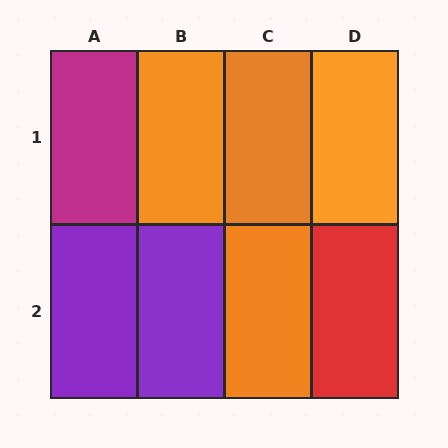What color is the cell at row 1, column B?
Orange.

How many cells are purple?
2 cells are purple.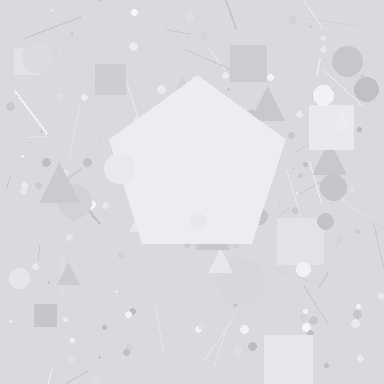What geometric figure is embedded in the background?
A pentagon is embedded in the background.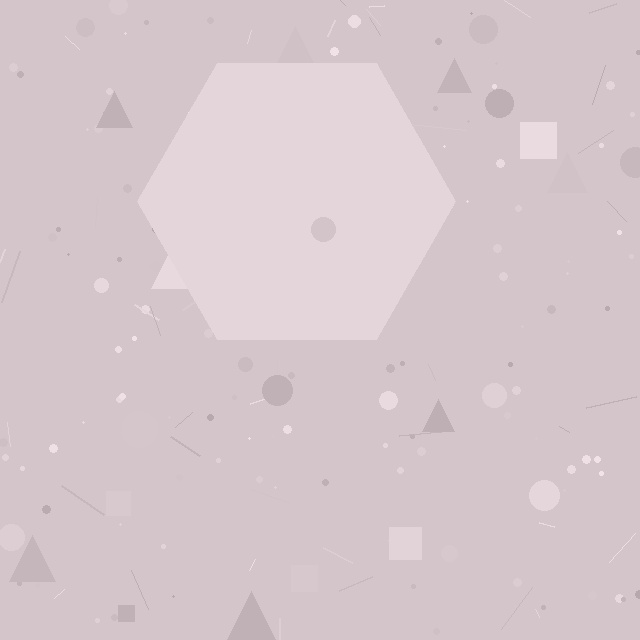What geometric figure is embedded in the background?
A hexagon is embedded in the background.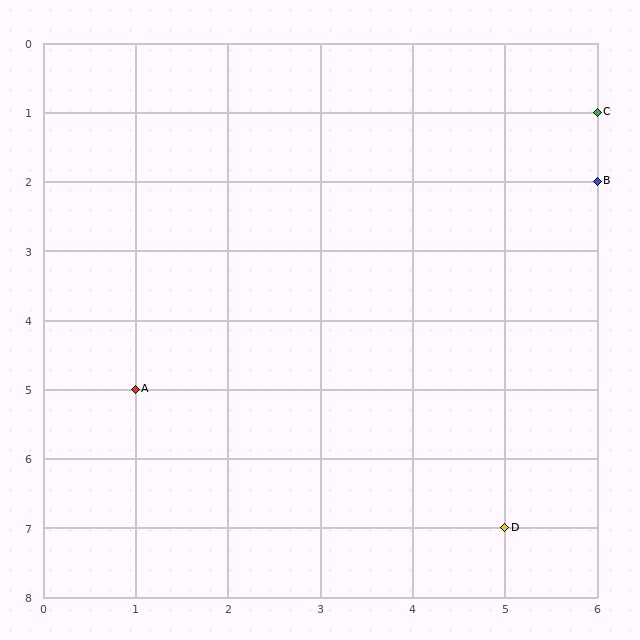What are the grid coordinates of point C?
Point C is at grid coordinates (6, 1).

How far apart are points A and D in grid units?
Points A and D are 4 columns and 2 rows apart (about 4.5 grid units diagonally).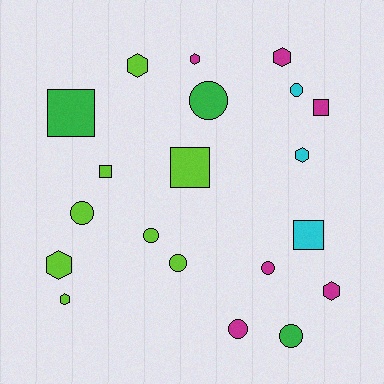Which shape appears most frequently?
Circle, with 8 objects.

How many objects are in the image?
There are 20 objects.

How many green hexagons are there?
There are no green hexagons.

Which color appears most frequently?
Lime, with 8 objects.